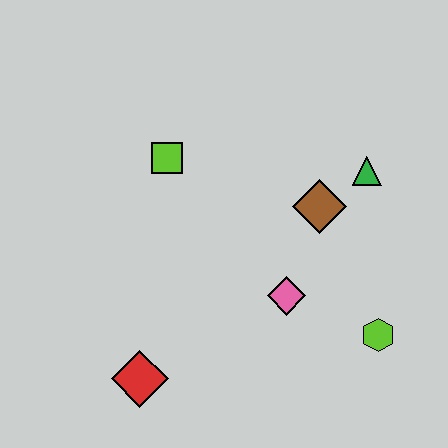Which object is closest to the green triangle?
The brown diamond is closest to the green triangle.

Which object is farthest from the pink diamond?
The lime square is farthest from the pink diamond.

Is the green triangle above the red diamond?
Yes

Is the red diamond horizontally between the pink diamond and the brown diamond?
No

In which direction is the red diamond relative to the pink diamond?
The red diamond is to the left of the pink diamond.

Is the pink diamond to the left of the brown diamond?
Yes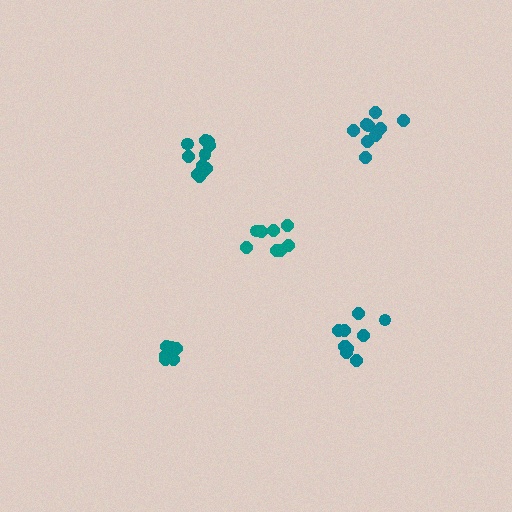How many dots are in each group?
Group 1: 8 dots, Group 2: 8 dots, Group 3: 11 dots, Group 4: 10 dots, Group 5: 9 dots (46 total).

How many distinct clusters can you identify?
There are 5 distinct clusters.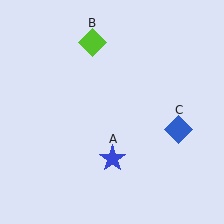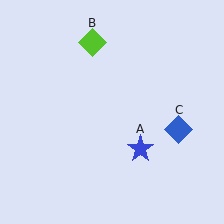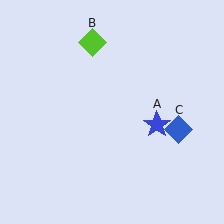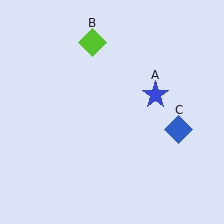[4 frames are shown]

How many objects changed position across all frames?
1 object changed position: blue star (object A).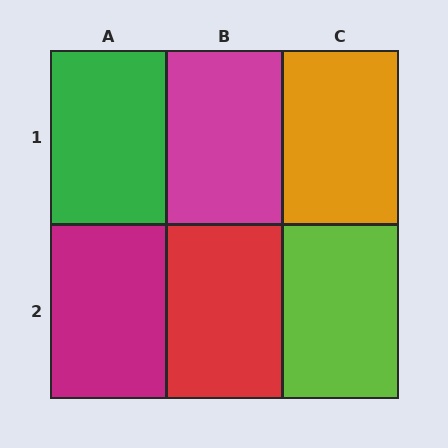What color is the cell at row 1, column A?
Green.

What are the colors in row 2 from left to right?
Magenta, red, lime.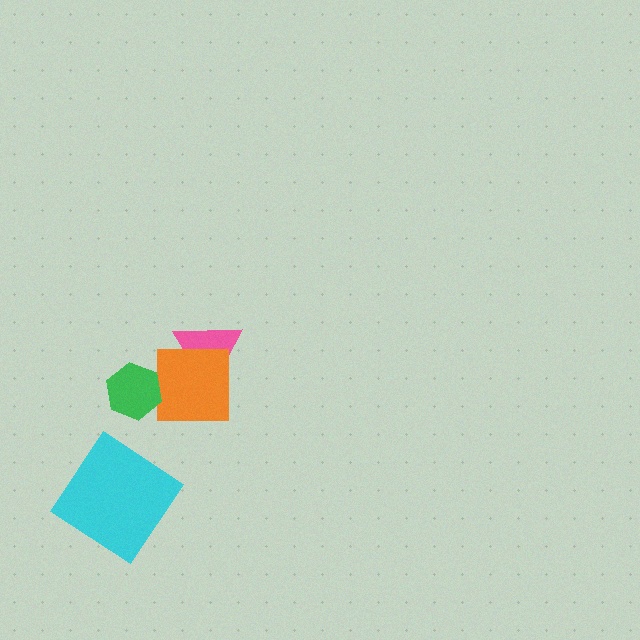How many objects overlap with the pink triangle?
1 object overlaps with the pink triangle.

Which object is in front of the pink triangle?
The orange square is in front of the pink triangle.